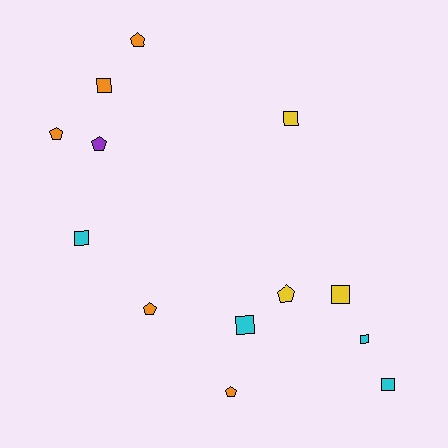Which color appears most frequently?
Orange, with 5 objects.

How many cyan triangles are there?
There are no cyan triangles.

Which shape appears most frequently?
Square, with 7 objects.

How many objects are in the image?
There are 13 objects.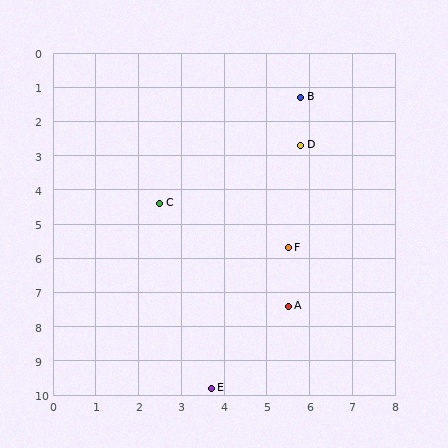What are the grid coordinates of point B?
Point B is at approximately (5.8, 1.3).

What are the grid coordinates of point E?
Point E is at approximately (3.7, 9.8).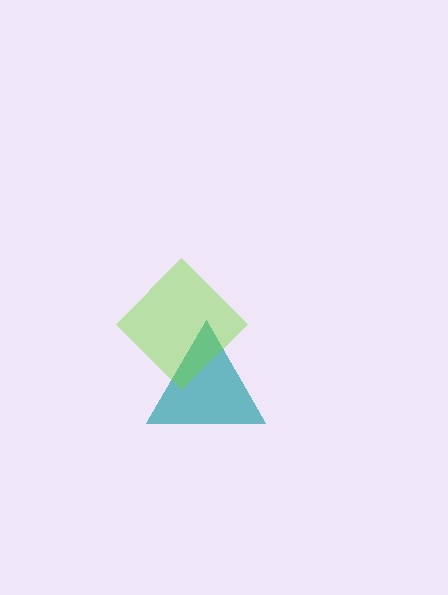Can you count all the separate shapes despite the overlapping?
Yes, there are 2 separate shapes.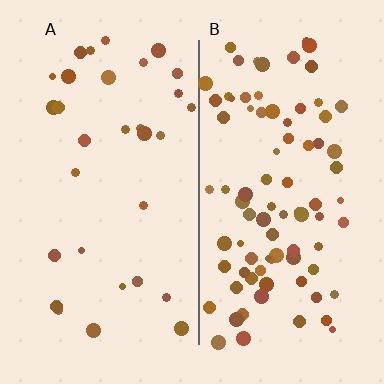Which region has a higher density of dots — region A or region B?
B (the right).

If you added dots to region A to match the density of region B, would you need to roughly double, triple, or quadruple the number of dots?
Approximately triple.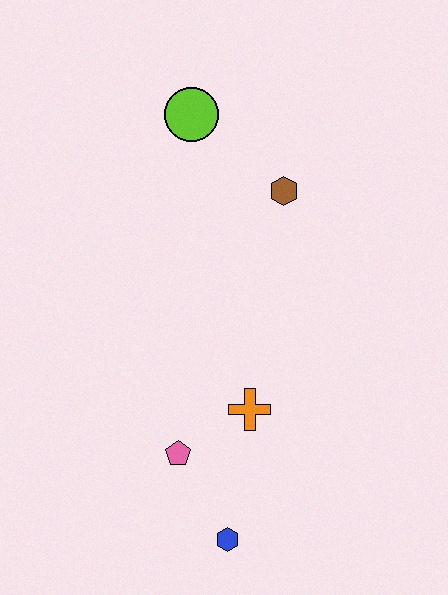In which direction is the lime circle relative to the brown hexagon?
The lime circle is to the left of the brown hexagon.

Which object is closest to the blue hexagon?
The pink pentagon is closest to the blue hexagon.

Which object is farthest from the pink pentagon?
The lime circle is farthest from the pink pentagon.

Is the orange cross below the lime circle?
Yes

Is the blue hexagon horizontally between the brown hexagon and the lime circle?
Yes